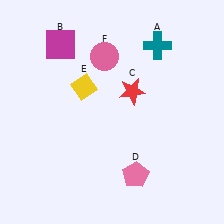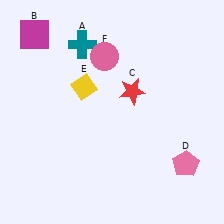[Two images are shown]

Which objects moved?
The objects that moved are: the teal cross (A), the magenta square (B), the pink pentagon (D).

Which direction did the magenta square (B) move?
The magenta square (B) moved left.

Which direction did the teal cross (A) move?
The teal cross (A) moved left.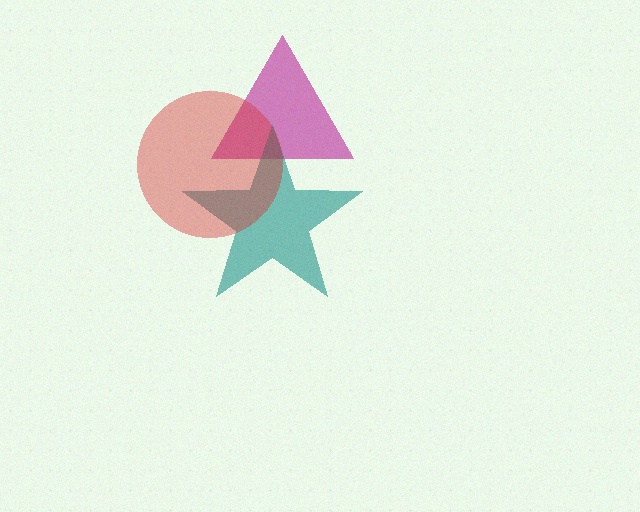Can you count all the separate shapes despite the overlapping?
Yes, there are 3 separate shapes.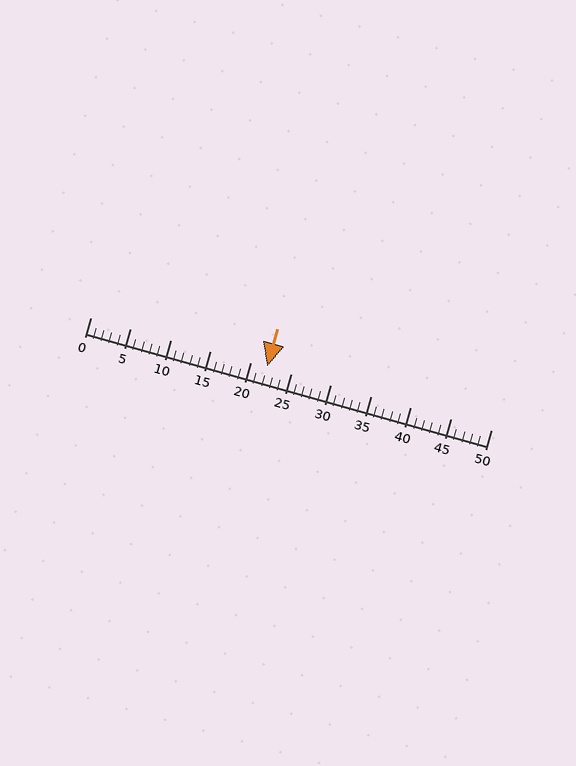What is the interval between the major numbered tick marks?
The major tick marks are spaced 5 units apart.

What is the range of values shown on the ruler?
The ruler shows values from 0 to 50.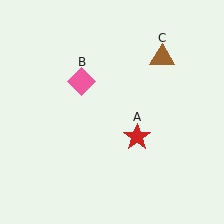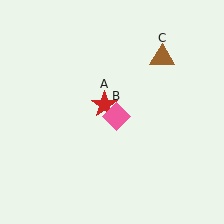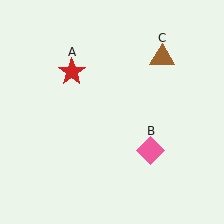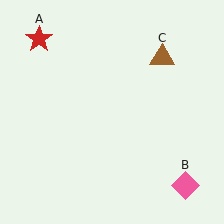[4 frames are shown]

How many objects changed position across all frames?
2 objects changed position: red star (object A), pink diamond (object B).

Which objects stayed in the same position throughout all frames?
Brown triangle (object C) remained stationary.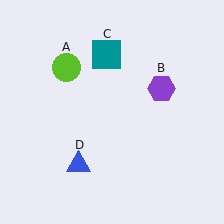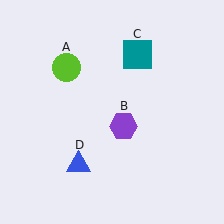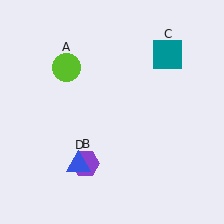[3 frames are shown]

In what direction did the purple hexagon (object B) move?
The purple hexagon (object B) moved down and to the left.